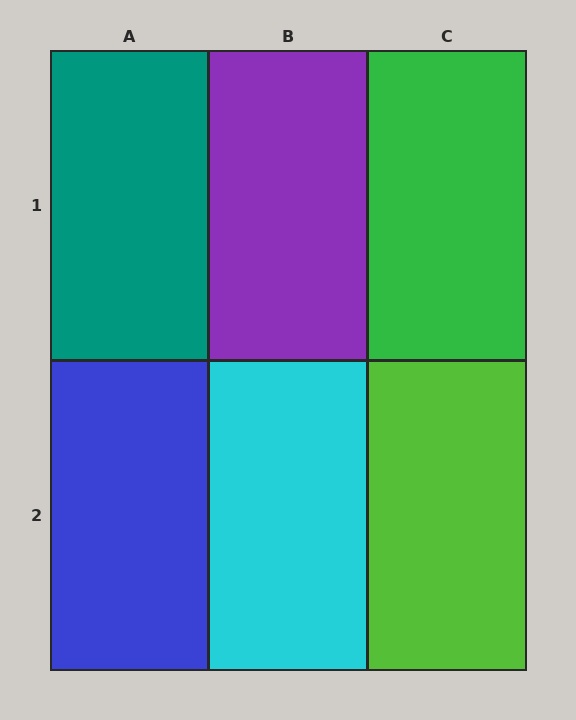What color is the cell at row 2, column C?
Lime.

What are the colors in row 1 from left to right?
Teal, purple, green.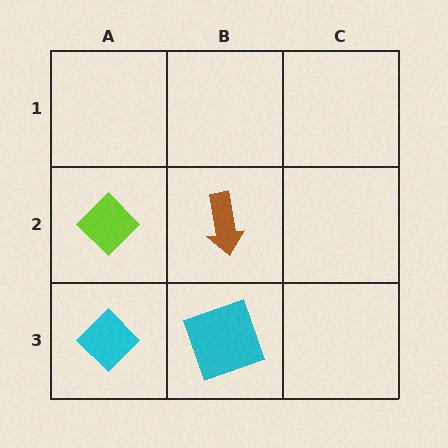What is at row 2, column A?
A lime diamond.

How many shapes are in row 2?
2 shapes.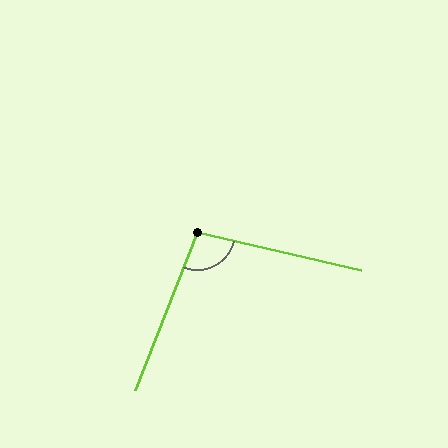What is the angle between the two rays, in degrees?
Approximately 98 degrees.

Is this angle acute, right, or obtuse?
It is obtuse.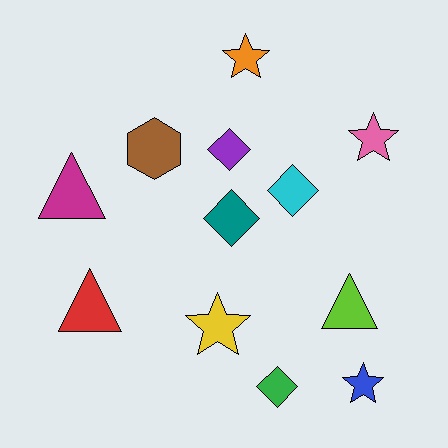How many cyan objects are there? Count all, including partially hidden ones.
There is 1 cyan object.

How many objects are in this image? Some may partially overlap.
There are 12 objects.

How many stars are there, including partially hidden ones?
There are 4 stars.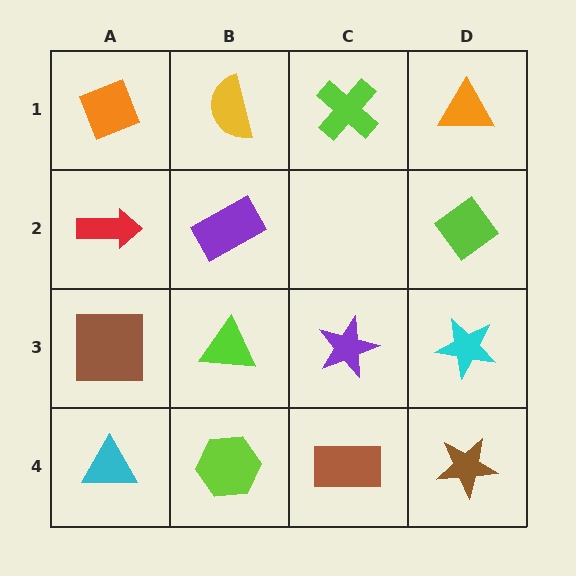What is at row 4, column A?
A cyan triangle.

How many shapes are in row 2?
3 shapes.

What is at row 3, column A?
A brown square.